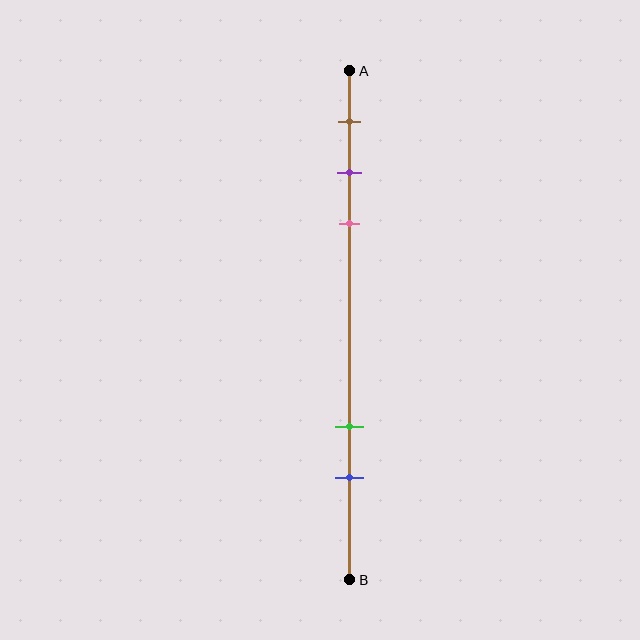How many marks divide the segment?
There are 5 marks dividing the segment.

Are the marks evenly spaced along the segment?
No, the marks are not evenly spaced.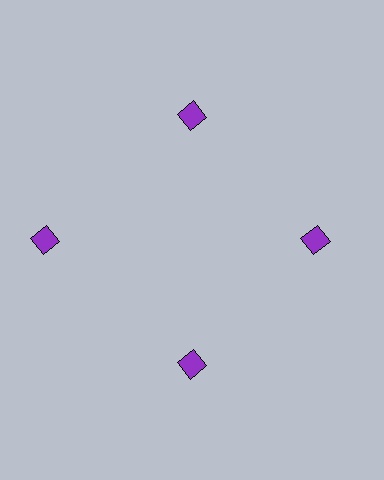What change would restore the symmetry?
The symmetry would be restored by moving it inward, back onto the ring so that all 4 diamonds sit at equal angles and equal distance from the center.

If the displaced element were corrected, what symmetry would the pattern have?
It would have 4-fold rotational symmetry — the pattern would map onto itself every 90 degrees.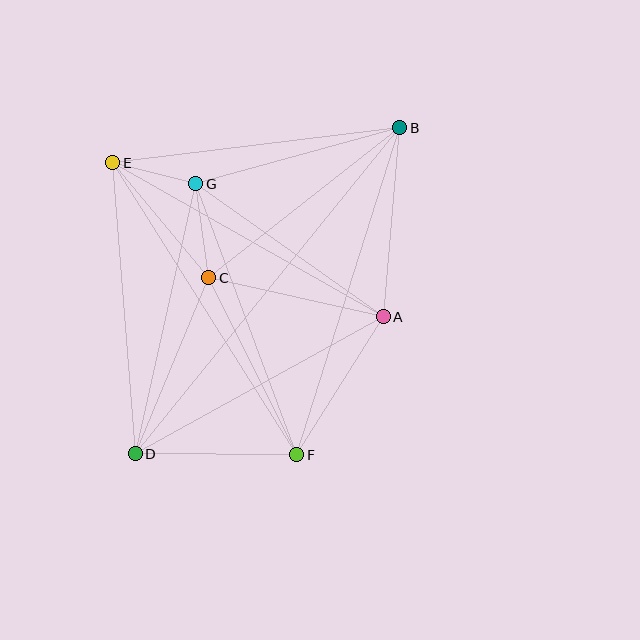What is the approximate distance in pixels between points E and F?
The distance between E and F is approximately 345 pixels.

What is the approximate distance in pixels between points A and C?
The distance between A and C is approximately 179 pixels.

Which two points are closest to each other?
Points E and G are closest to each other.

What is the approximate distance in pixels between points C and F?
The distance between C and F is approximately 198 pixels.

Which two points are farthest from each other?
Points B and D are farthest from each other.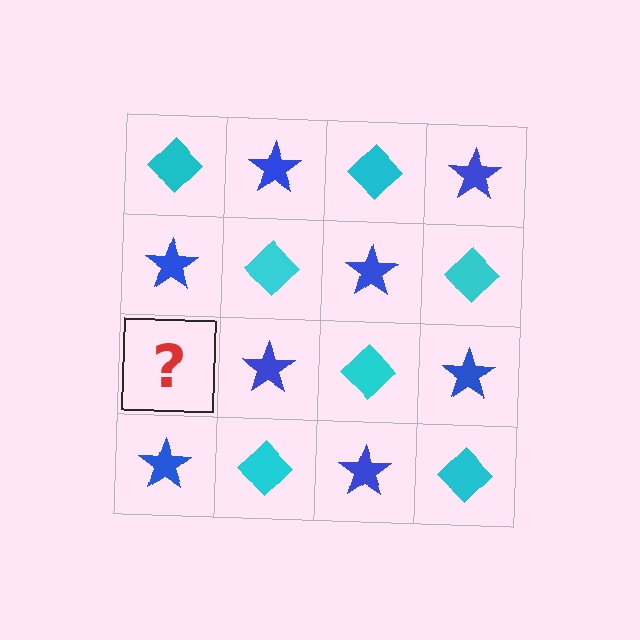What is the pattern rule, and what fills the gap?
The rule is that it alternates cyan diamond and blue star in a checkerboard pattern. The gap should be filled with a cyan diamond.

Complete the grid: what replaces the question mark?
The question mark should be replaced with a cyan diamond.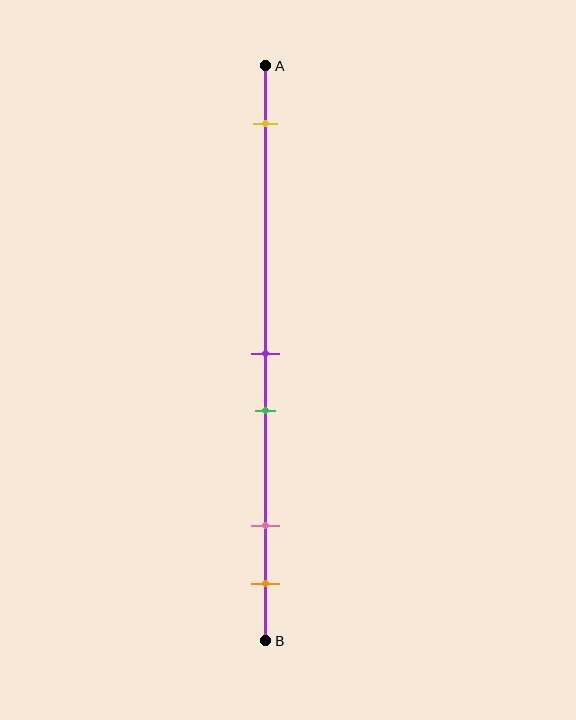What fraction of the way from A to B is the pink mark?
The pink mark is approximately 80% (0.8) of the way from A to B.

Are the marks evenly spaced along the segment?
No, the marks are not evenly spaced.